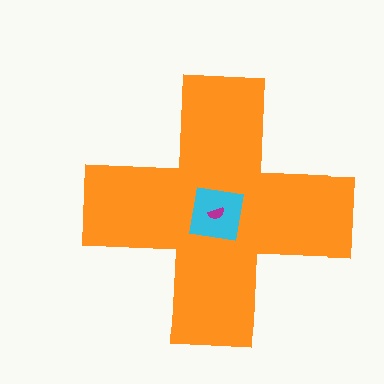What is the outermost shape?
The orange cross.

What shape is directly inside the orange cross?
The cyan square.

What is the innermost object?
The magenta semicircle.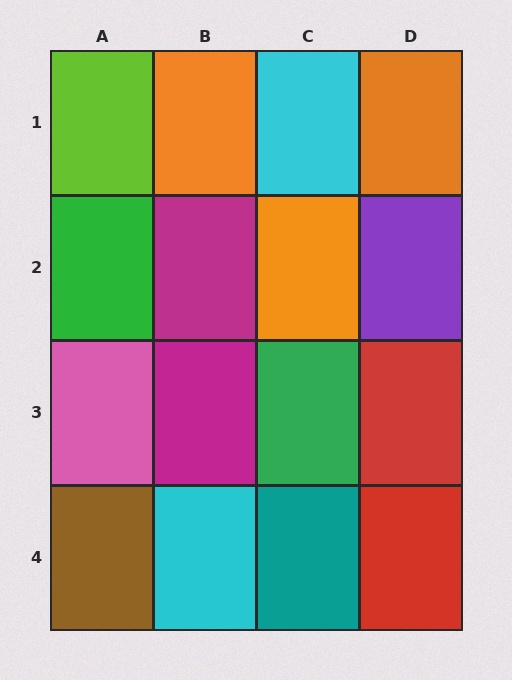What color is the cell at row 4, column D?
Red.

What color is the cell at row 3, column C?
Green.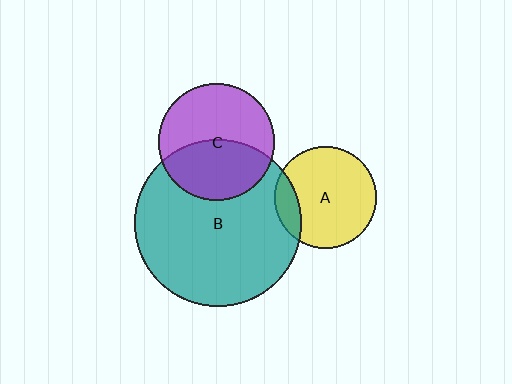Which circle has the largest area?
Circle B (teal).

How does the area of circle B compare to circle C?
Approximately 2.1 times.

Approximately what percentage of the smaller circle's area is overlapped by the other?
Approximately 15%.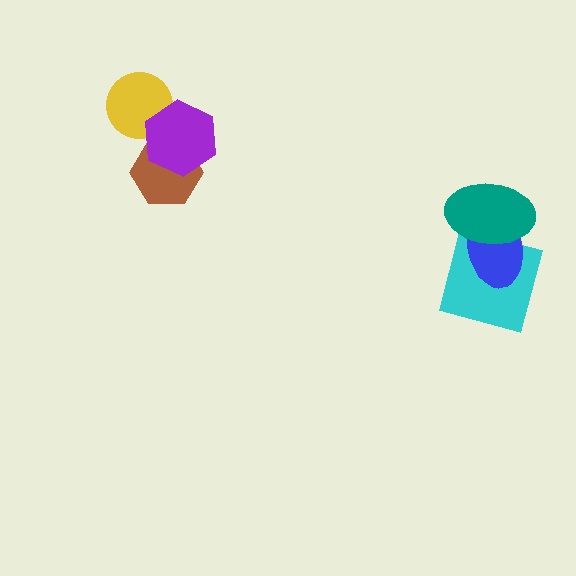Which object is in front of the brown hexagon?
The purple hexagon is in front of the brown hexagon.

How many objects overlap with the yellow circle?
1 object overlaps with the yellow circle.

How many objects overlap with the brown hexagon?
1 object overlaps with the brown hexagon.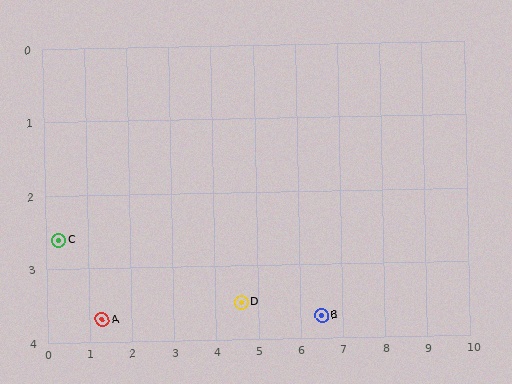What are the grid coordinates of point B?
Point B is at approximately (6.5, 3.7).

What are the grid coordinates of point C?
Point C is at approximately (0.3, 2.6).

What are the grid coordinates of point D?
Point D is at approximately (4.6, 3.5).